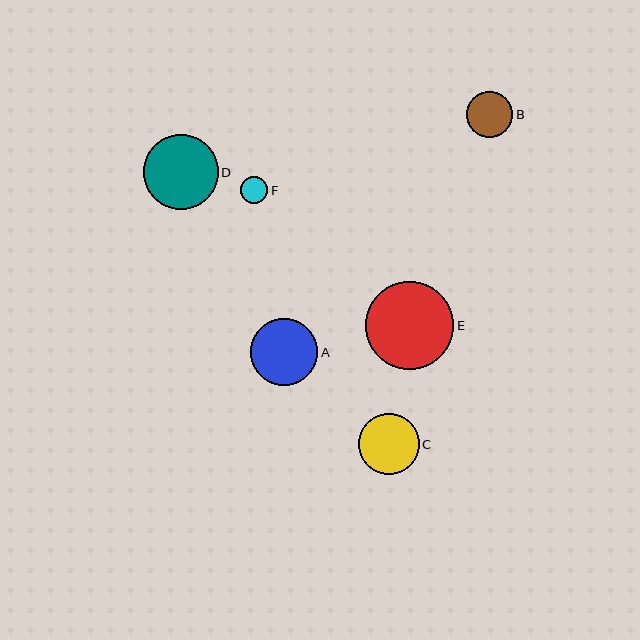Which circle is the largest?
Circle E is the largest with a size of approximately 88 pixels.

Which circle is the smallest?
Circle F is the smallest with a size of approximately 27 pixels.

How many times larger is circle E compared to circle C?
Circle E is approximately 1.4 times the size of circle C.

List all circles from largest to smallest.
From largest to smallest: E, D, A, C, B, F.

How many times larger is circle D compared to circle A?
Circle D is approximately 1.1 times the size of circle A.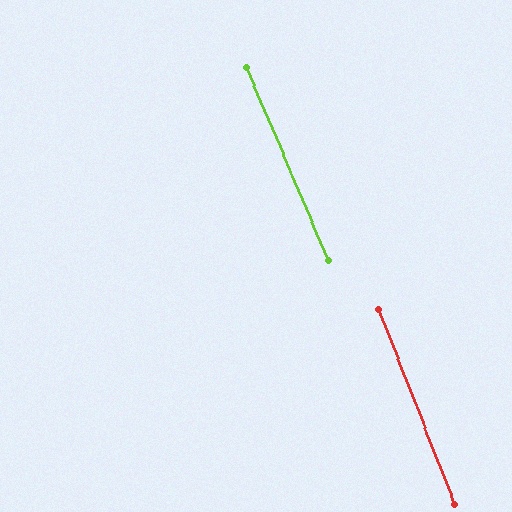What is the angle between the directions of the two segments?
Approximately 2 degrees.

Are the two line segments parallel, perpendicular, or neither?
Parallel — their directions differ by only 1.9°.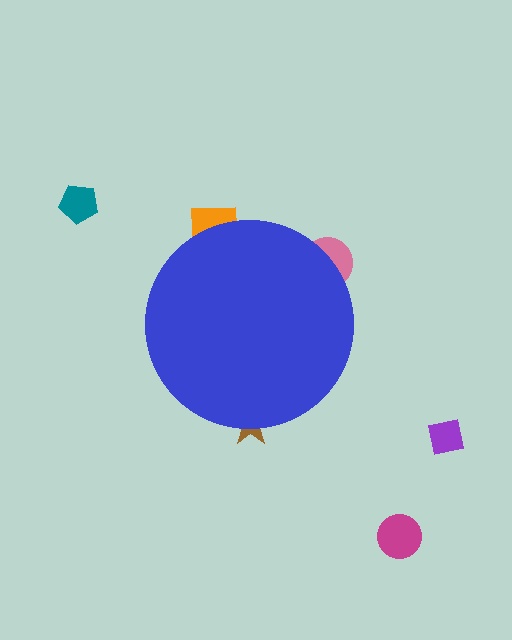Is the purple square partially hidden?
No, the purple square is fully visible.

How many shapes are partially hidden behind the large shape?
3 shapes are partially hidden.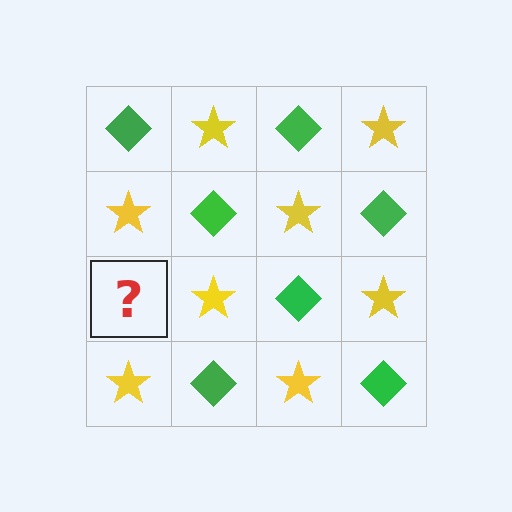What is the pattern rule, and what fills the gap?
The rule is that it alternates green diamond and yellow star in a checkerboard pattern. The gap should be filled with a green diamond.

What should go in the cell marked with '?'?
The missing cell should contain a green diamond.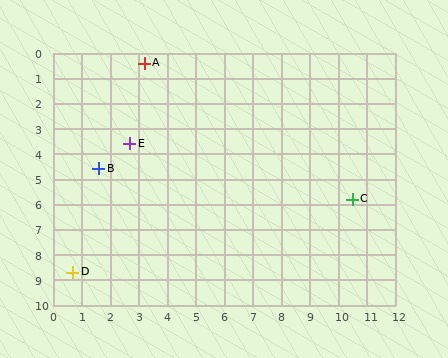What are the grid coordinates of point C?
Point C is at approximately (10.5, 5.8).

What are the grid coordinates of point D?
Point D is at approximately (0.7, 8.7).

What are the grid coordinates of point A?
Point A is at approximately (3.2, 0.4).